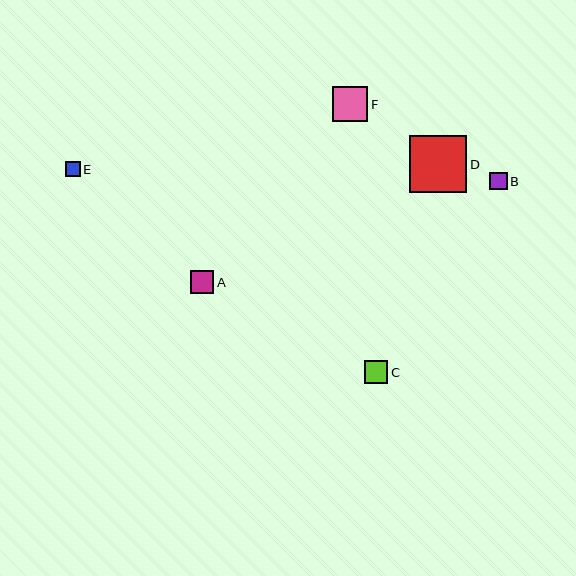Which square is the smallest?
Square E is the smallest with a size of approximately 15 pixels.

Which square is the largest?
Square D is the largest with a size of approximately 57 pixels.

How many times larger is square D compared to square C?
Square D is approximately 2.4 times the size of square C.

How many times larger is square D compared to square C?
Square D is approximately 2.4 times the size of square C.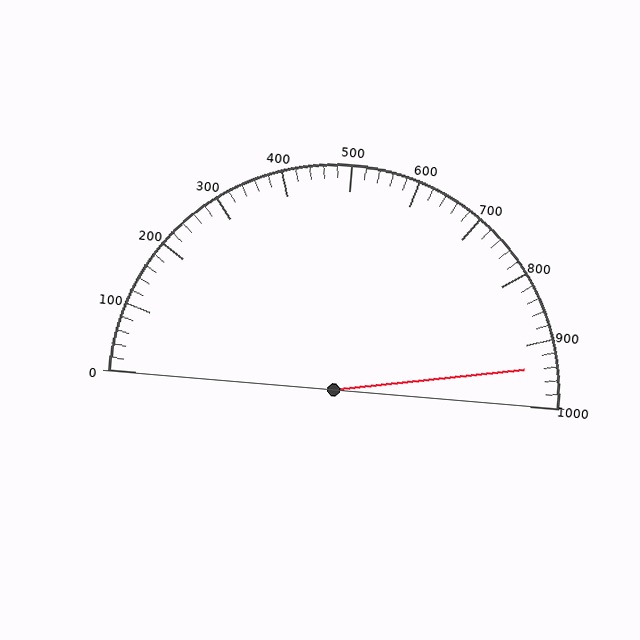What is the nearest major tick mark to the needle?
The nearest major tick mark is 900.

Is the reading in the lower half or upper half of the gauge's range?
The reading is in the upper half of the range (0 to 1000).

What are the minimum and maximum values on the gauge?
The gauge ranges from 0 to 1000.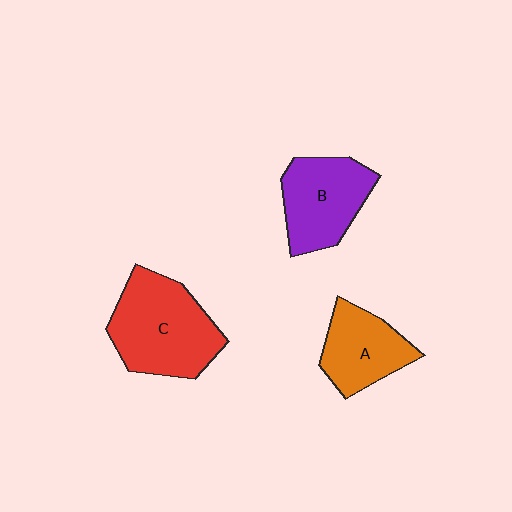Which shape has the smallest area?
Shape A (orange).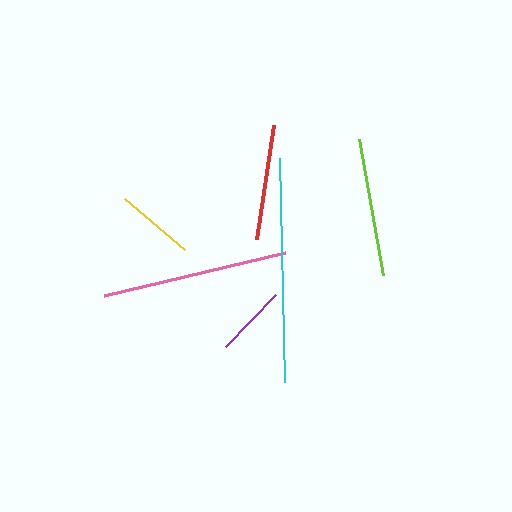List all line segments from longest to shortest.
From longest to shortest: cyan, pink, lime, red, yellow, purple.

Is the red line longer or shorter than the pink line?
The pink line is longer than the red line.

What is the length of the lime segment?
The lime segment is approximately 139 pixels long.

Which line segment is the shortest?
The purple line is the shortest at approximately 72 pixels.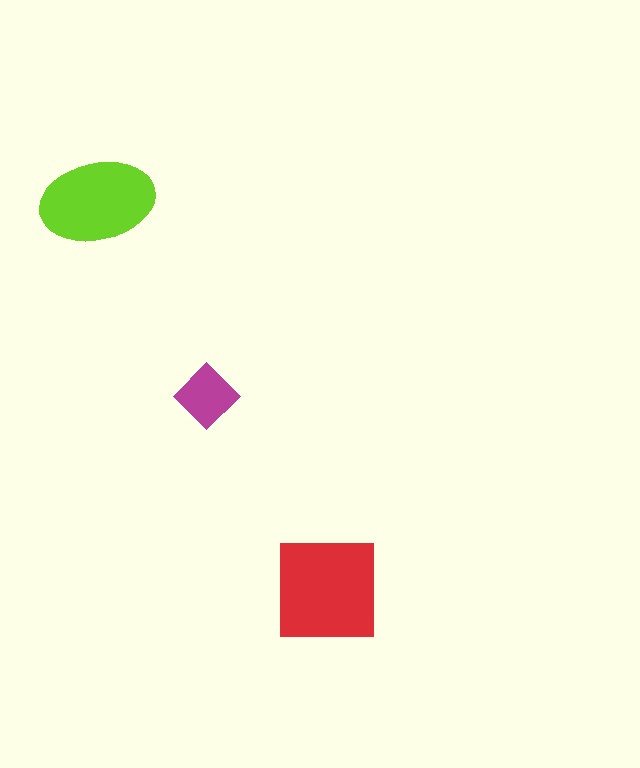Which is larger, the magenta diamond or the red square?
The red square.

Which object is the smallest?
The magenta diamond.